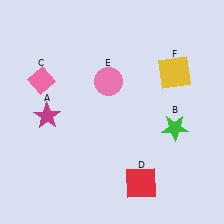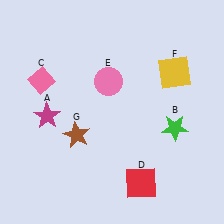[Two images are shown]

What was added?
A brown star (G) was added in Image 2.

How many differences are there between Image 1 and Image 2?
There is 1 difference between the two images.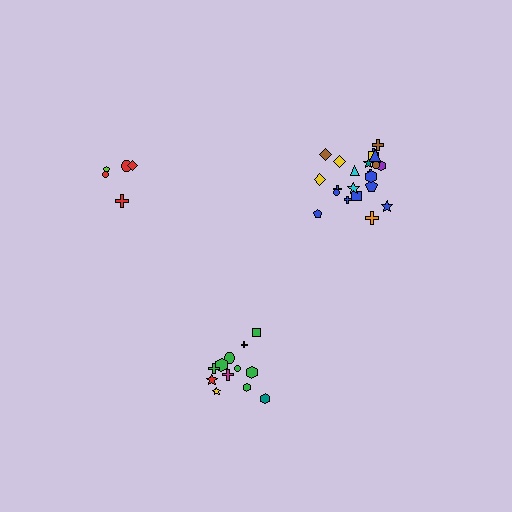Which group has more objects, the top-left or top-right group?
The top-right group.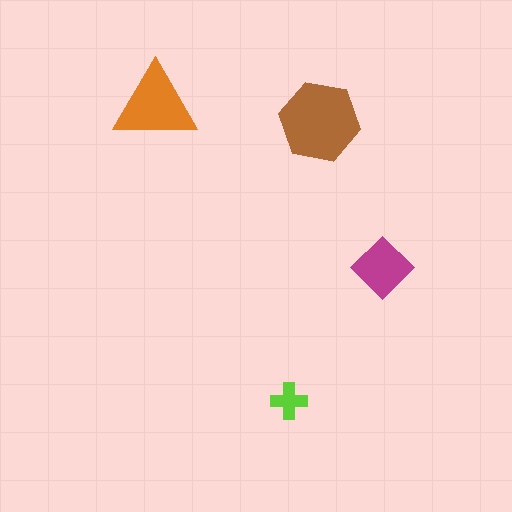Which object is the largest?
The brown hexagon.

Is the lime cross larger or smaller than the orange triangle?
Smaller.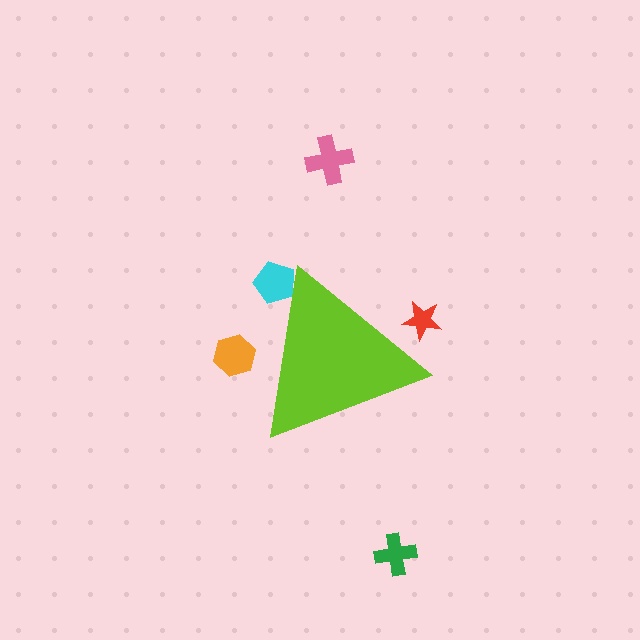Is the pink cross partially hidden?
No, the pink cross is fully visible.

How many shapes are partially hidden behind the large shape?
3 shapes are partially hidden.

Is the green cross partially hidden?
No, the green cross is fully visible.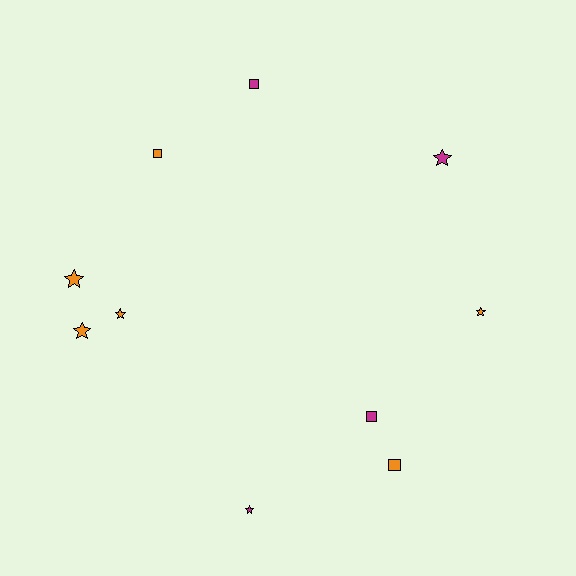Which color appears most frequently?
Orange, with 6 objects.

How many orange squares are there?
There are 2 orange squares.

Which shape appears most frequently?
Star, with 6 objects.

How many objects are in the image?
There are 10 objects.